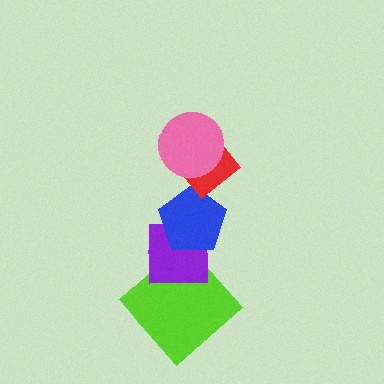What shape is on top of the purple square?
The blue pentagon is on top of the purple square.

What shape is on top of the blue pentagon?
The red diamond is on top of the blue pentagon.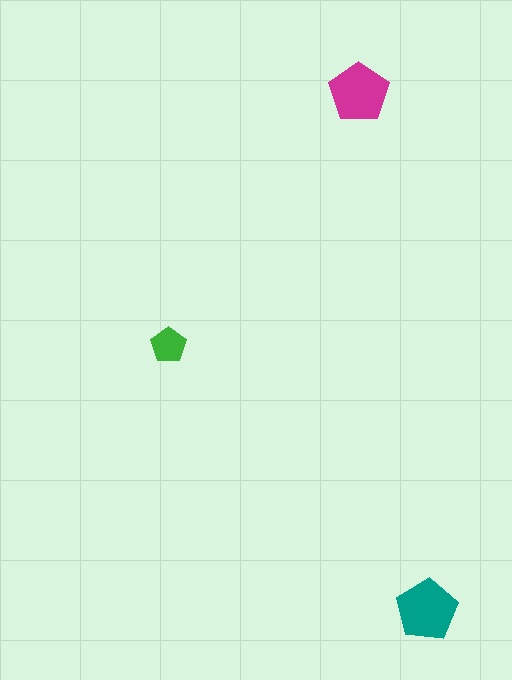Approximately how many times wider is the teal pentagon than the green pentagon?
About 1.5 times wider.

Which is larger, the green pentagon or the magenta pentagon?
The magenta one.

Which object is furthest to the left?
The green pentagon is leftmost.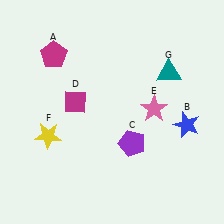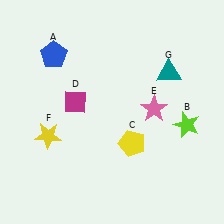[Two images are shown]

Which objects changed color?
A changed from magenta to blue. B changed from blue to lime. C changed from purple to yellow.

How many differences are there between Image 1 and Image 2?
There are 3 differences between the two images.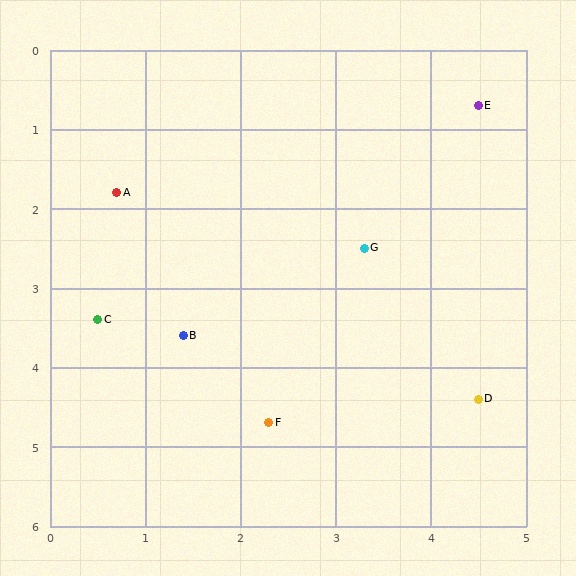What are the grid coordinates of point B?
Point B is at approximately (1.4, 3.6).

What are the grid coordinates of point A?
Point A is at approximately (0.7, 1.8).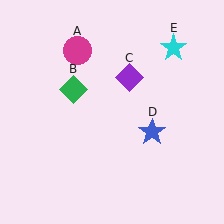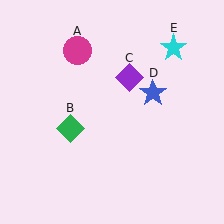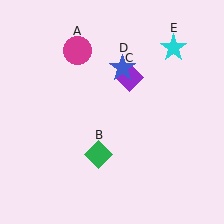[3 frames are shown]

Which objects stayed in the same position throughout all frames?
Magenta circle (object A) and purple diamond (object C) and cyan star (object E) remained stationary.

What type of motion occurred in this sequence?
The green diamond (object B), blue star (object D) rotated counterclockwise around the center of the scene.